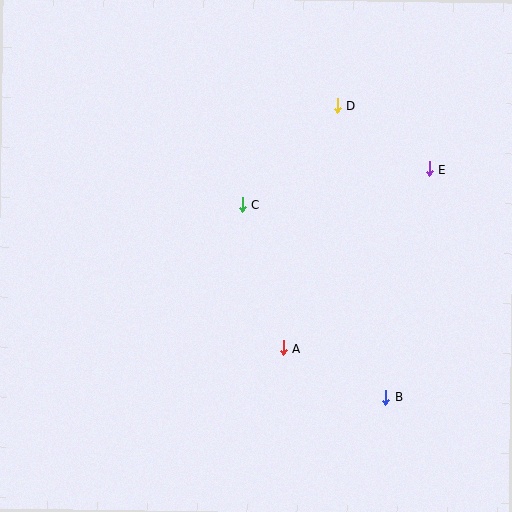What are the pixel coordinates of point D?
Point D is at (337, 106).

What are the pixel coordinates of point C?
Point C is at (242, 205).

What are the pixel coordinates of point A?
Point A is at (283, 348).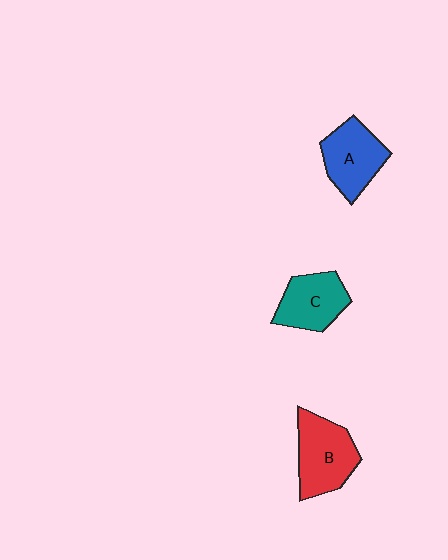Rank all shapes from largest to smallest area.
From largest to smallest: B (red), A (blue), C (teal).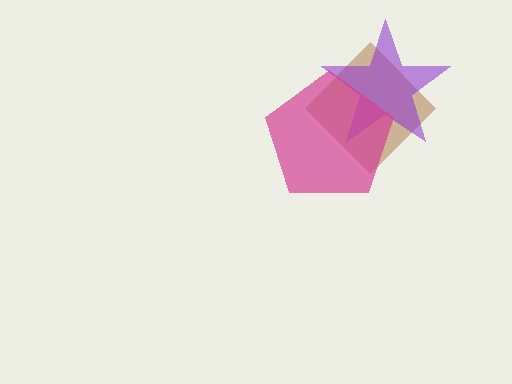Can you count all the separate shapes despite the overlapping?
Yes, there are 3 separate shapes.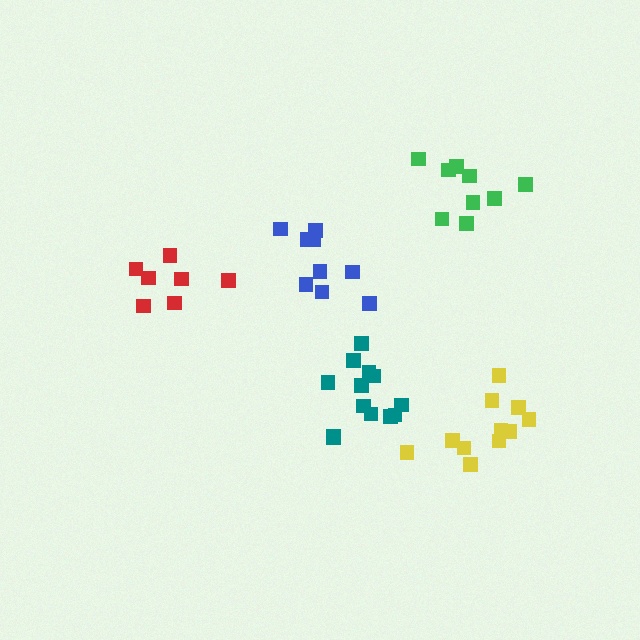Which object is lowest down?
The yellow cluster is bottommost.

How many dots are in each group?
Group 1: 10 dots, Group 2: 13 dots, Group 3: 11 dots, Group 4: 9 dots, Group 5: 7 dots (50 total).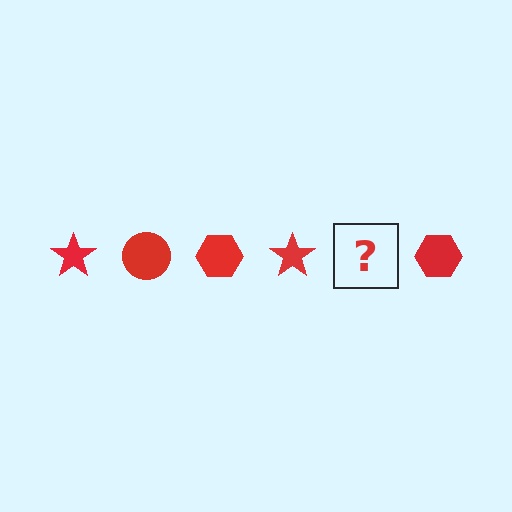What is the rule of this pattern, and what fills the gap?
The rule is that the pattern cycles through star, circle, hexagon shapes in red. The gap should be filled with a red circle.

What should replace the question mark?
The question mark should be replaced with a red circle.